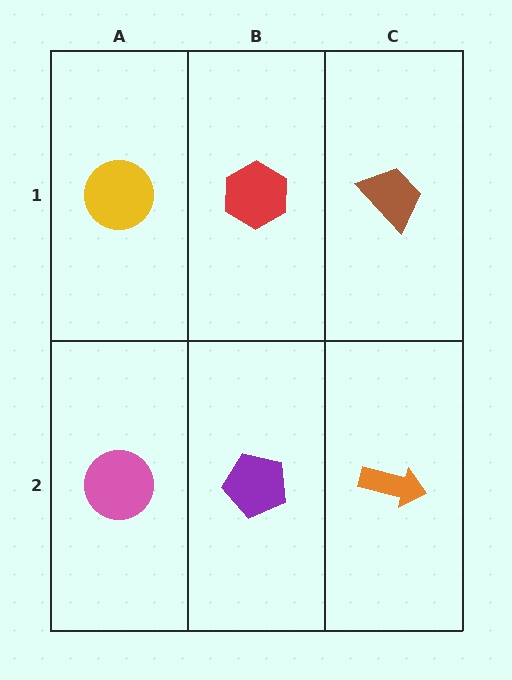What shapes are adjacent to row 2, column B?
A red hexagon (row 1, column B), a pink circle (row 2, column A), an orange arrow (row 2, column C).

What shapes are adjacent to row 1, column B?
A purple pentagon (row 2, column B), a yellow circle (row 1, column A), a brown trapezoid (row 1, column C).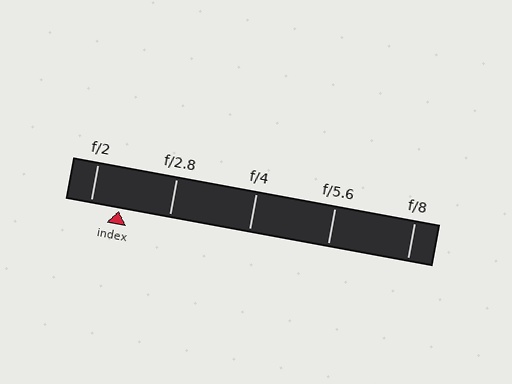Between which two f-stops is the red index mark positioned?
The index mark is between f/2 and f/2.8.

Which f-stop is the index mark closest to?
The index mark is closest to f/2.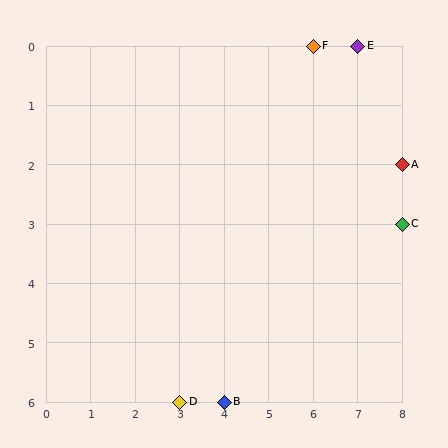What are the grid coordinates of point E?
Point E is at grid coordinates (7, 0).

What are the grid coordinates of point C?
Point C is at grid coordinates (8, 3).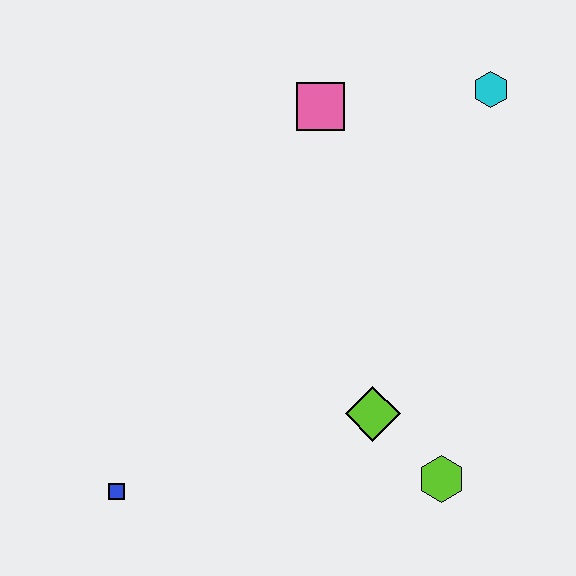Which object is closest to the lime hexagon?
The lime diamond is closest to the lime hexagon.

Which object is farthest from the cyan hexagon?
The blue square is farthest from the cyan hexagon.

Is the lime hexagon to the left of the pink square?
No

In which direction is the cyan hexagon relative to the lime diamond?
The cyan hexagon is above the lime diamond.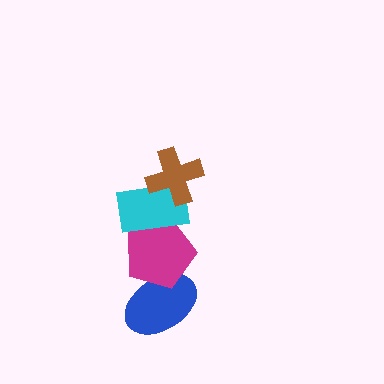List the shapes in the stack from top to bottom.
From top to bottom: the brown cross, the cyan rectangle, the magenta pentagon, the blue ellipse.